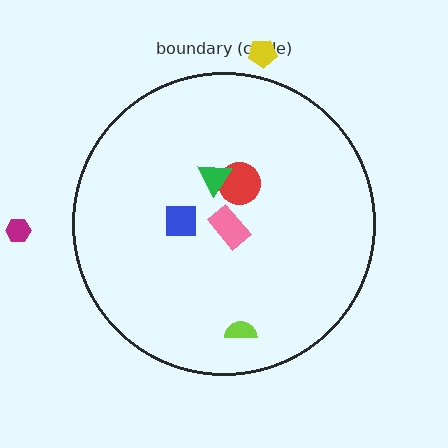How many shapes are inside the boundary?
5 inside, 2 outside.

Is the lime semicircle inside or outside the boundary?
Inside.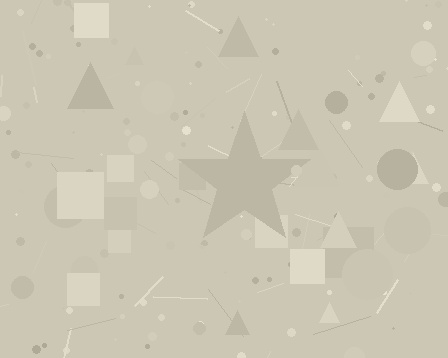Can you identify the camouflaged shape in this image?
The camouflaged shape is a star.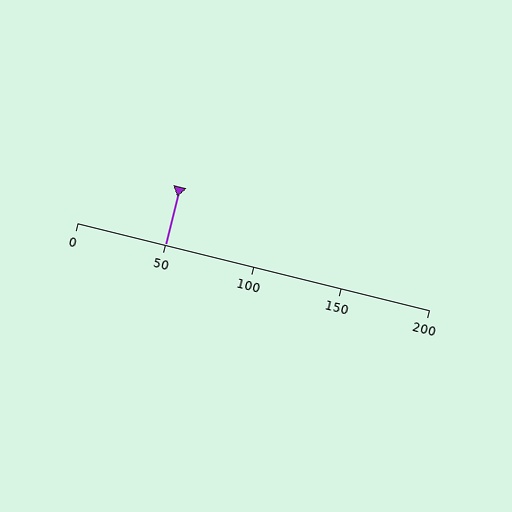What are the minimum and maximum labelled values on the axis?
The axis runs from 0 to 200.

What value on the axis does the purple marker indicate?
The marker indicates approximately 50.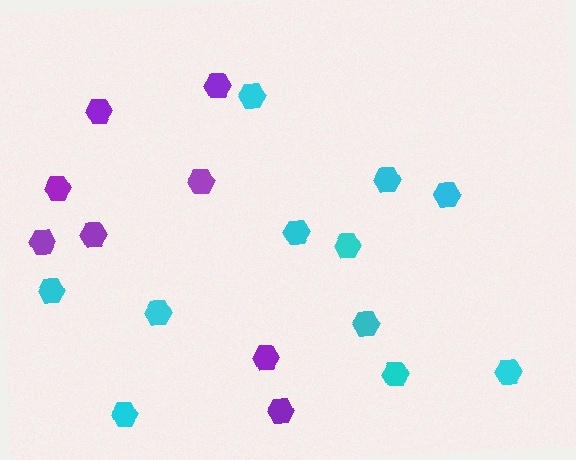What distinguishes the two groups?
There are 2 groups: one group of cyan hexagons (11) and one group of purple hexagons (8).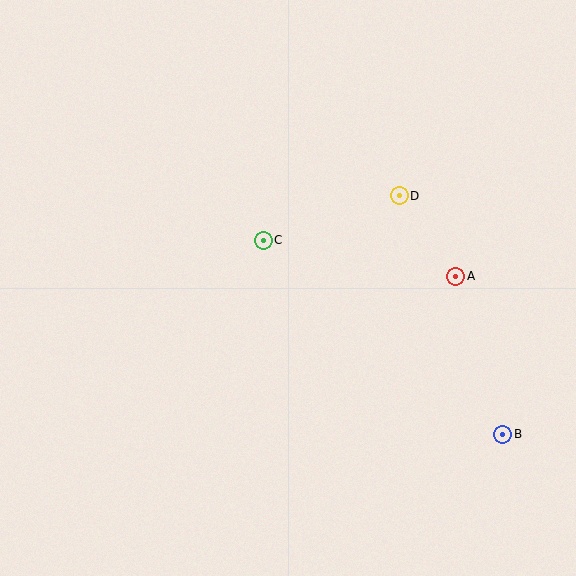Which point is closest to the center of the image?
Point C at (263, 240) is closest to the center.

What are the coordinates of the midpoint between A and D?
The midpoint between A and D is at (428, 236).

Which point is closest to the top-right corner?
Point D is closest to the top-right corner.